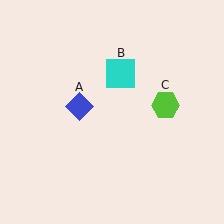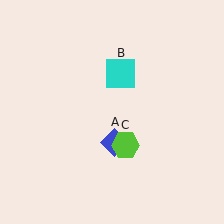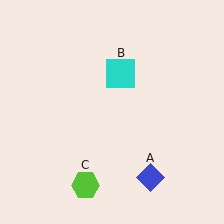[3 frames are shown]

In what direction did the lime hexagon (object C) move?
The lime hexagon (object C) moved down and to the left.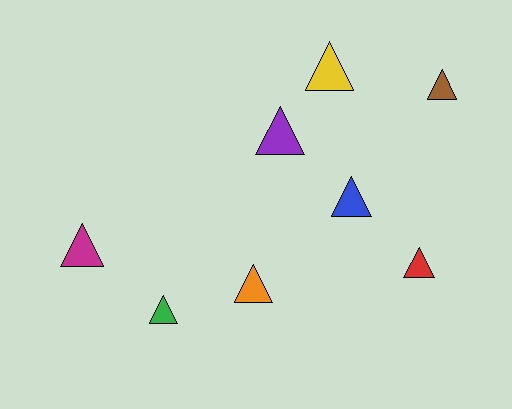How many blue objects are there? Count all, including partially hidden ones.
There is 1 blue object.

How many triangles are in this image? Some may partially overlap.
There are 8 triangles.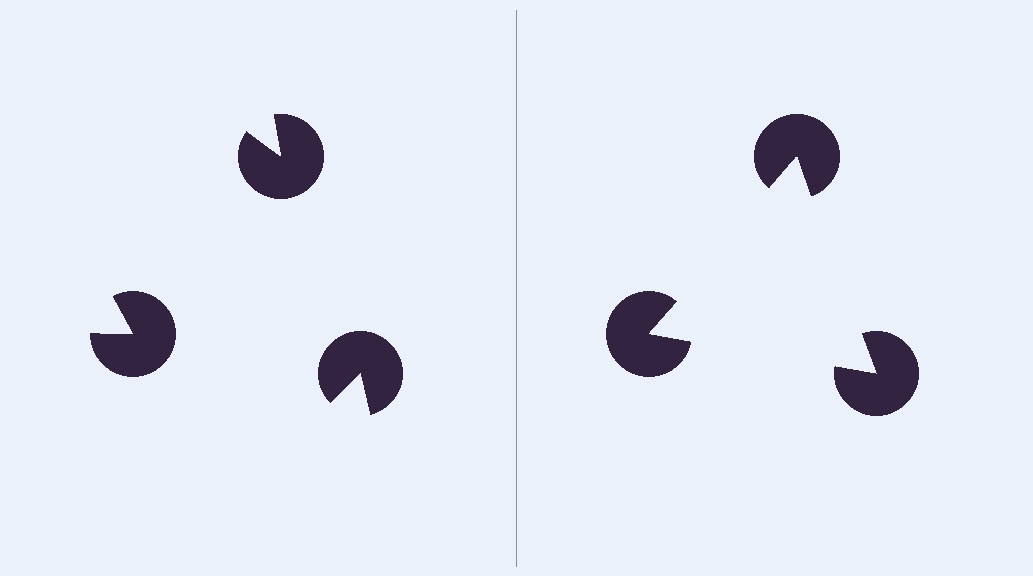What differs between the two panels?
The pac-man discs are positioned identically on both sides; only the wedge orientations differ. On the right they align to a triangle; on the left they are misaligned.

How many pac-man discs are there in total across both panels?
6 — 3 on each side.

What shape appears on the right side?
An illusory triangle.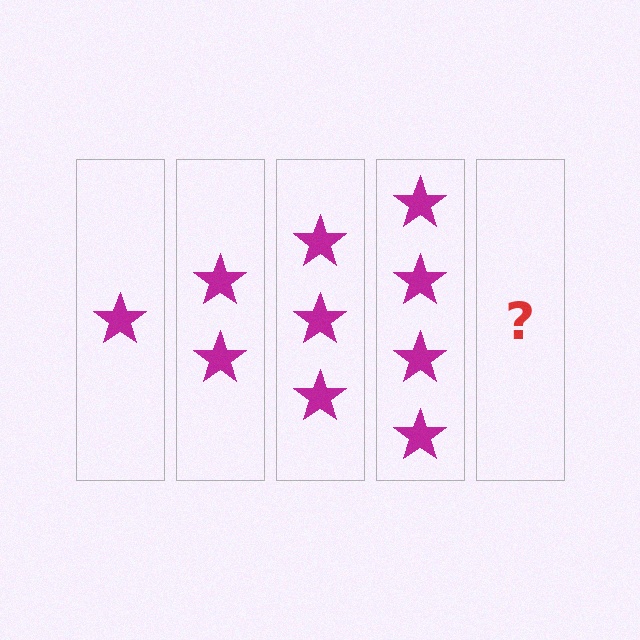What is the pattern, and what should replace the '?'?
The pattern is that each step adds one more star. The '?' should be 5 stars.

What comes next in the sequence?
The next element should be 5 stars.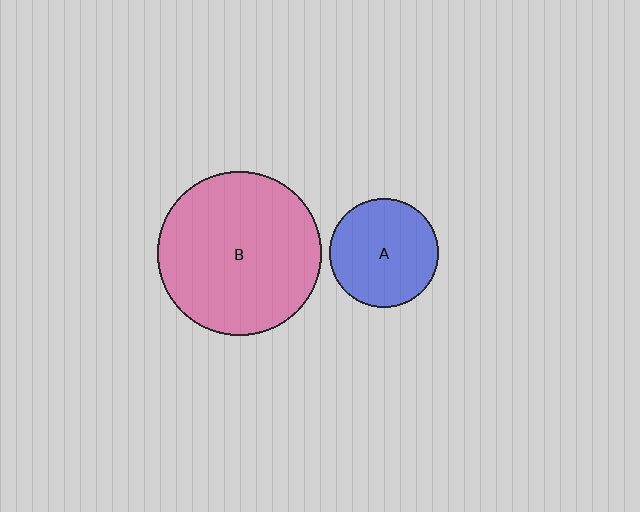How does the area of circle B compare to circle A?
Approximately 2.3 times.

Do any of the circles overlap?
No, none of the circles overlap.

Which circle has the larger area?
Circle B (pink).